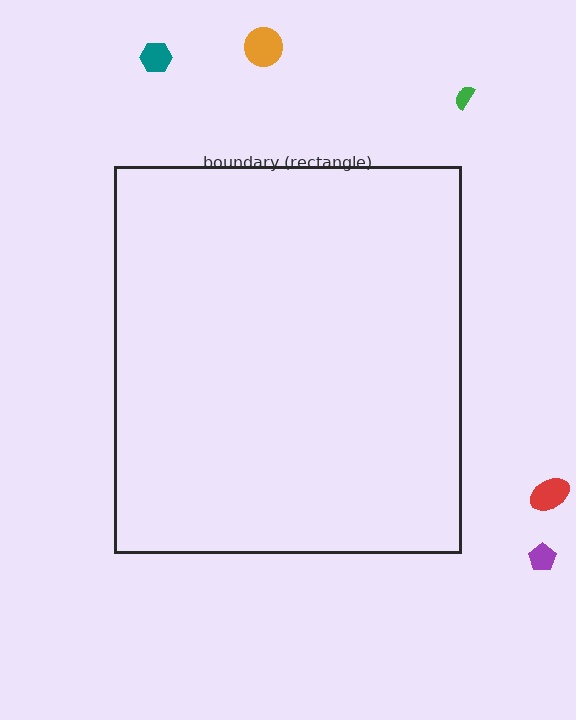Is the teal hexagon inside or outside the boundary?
Outside.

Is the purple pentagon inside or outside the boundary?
Outside.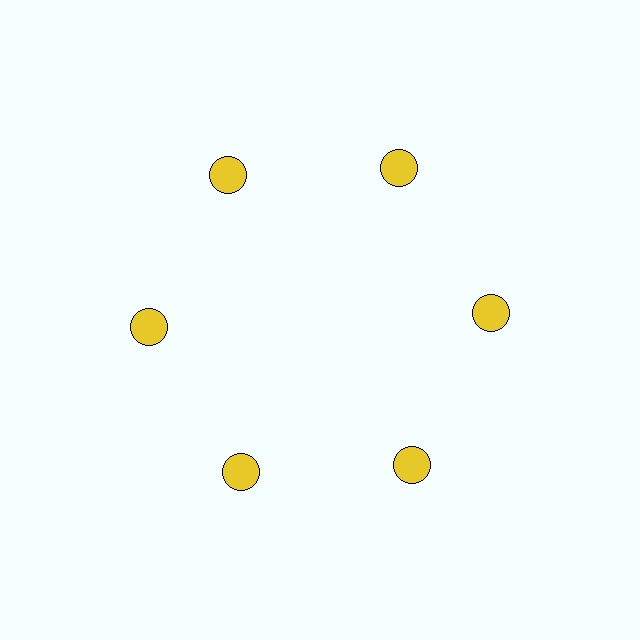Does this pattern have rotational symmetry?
Yes, this pattern has 6-fold rotational symmetry. It looks the same after rotating 60 degrees around the center.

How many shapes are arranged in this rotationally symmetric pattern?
There are 6 shapes, arranged in 6 groups of 1.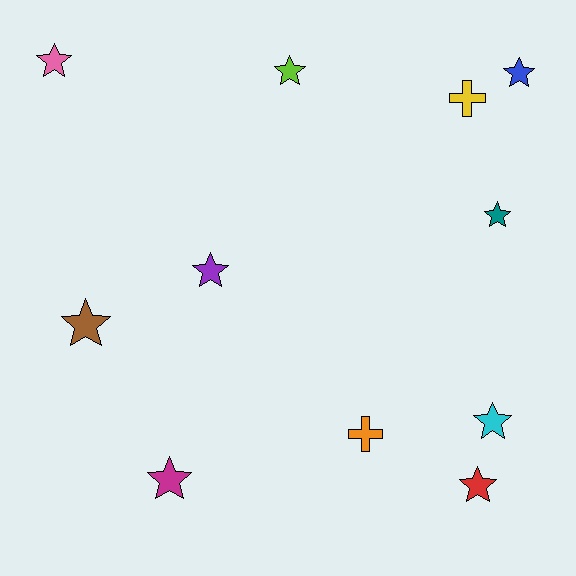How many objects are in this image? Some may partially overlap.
There are 11 objects.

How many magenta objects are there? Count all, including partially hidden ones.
There is 1 magenta object.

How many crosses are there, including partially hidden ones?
There are 2 crosses.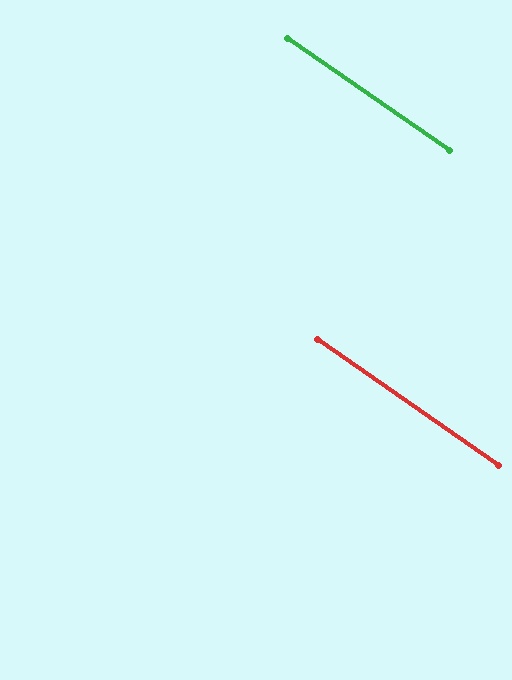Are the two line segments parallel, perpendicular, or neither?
Parallel — their directions differ by only 0.3°.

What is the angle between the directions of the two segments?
Approximately 0 degrees.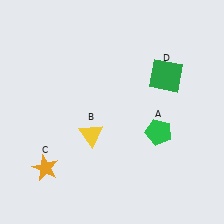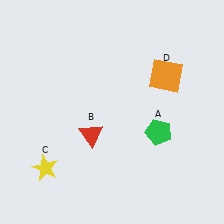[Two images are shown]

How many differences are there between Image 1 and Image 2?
There are 3 differences between the two images.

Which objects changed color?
B changed from yellow to red. C changed from orange to yellow. D changed from green to orange.